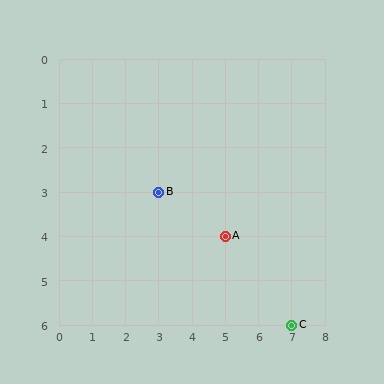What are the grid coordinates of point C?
Point C is at grid coordinates (7, 6).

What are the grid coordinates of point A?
Point A is at grid coordinates (5, 4).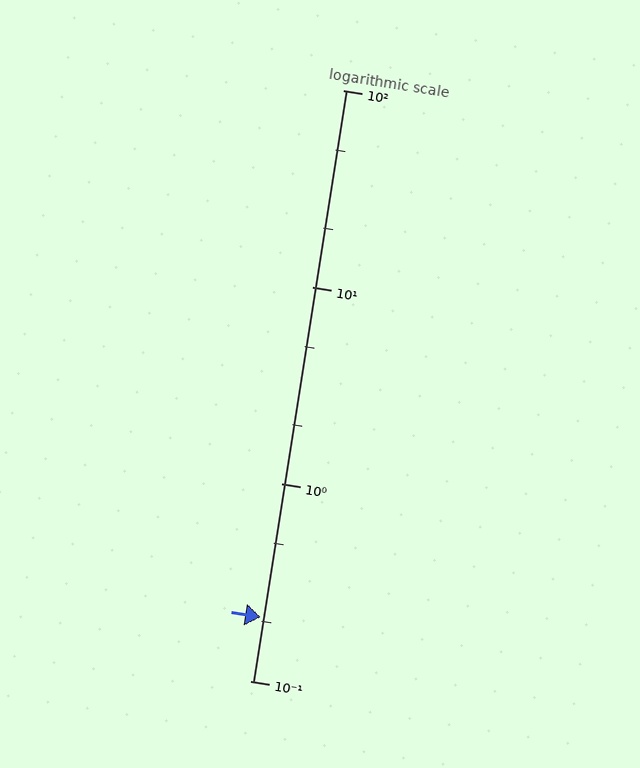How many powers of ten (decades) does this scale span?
The scale spans 3 decades, from 0.1 to 100.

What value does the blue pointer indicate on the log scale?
The pointer indicates approximately 0.21.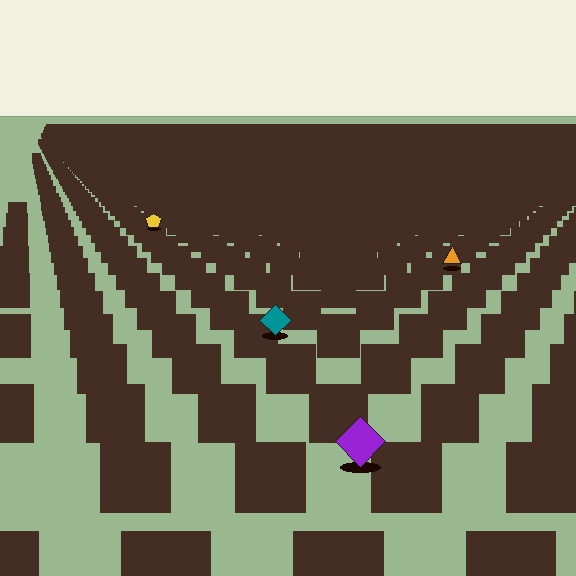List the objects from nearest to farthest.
From nearest to farthest: the purple diamond, the teal diamond, the orange triangle, the yellow pentagon.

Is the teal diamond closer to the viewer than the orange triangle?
Yes. The teal diamond is closer — you can tell from the texture gradient: the ground texture is coarser near it.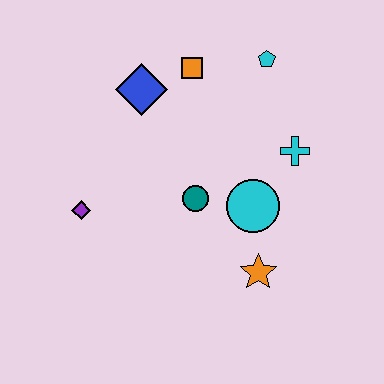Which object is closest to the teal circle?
The cyan circle is closest to the teal circle.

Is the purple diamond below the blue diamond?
Yes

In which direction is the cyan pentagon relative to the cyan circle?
The cyan pentagon is above the cyan circle.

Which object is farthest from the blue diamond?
The orange star is farthest from the blue diamond.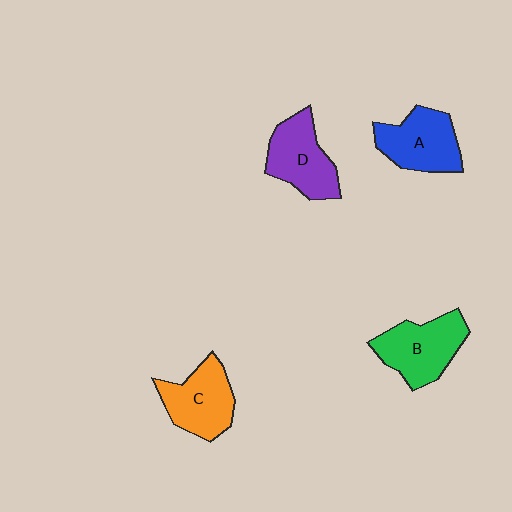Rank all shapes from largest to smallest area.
From largest to smallest: B (green), D (purple), A (blue), C (orange).